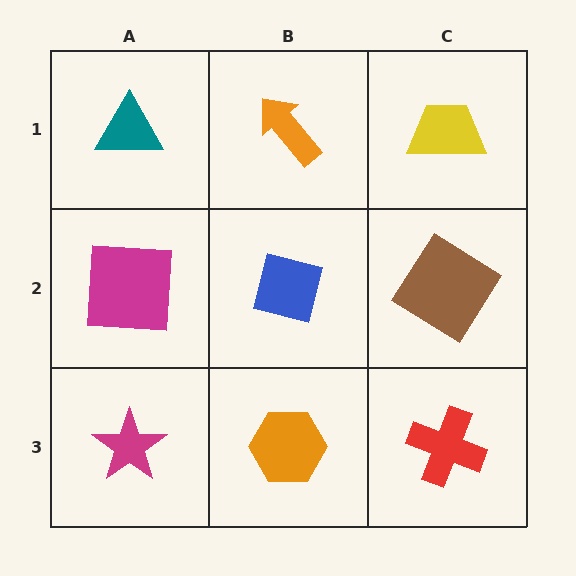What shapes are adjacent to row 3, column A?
A magenta square (row 2, column A), an orange hexagon (row 3, column B).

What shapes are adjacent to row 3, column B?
A blue square (row 2, column B), a magenta star (row 3, column A), a red cross (row 3, column C).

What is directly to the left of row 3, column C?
An orange hexagon.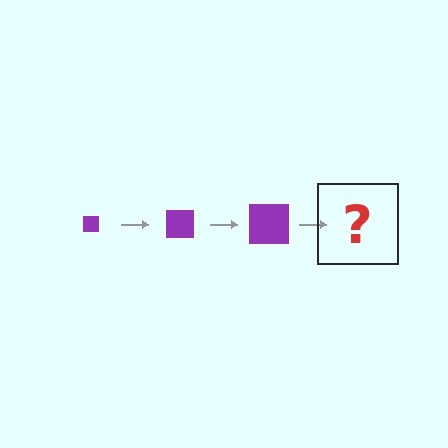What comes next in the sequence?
The next element should be a purple square, larger than the previous one.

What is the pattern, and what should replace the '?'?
The pattern is that the square gets progressively larger each step. The '?' should be a purple square, larger than the previous one.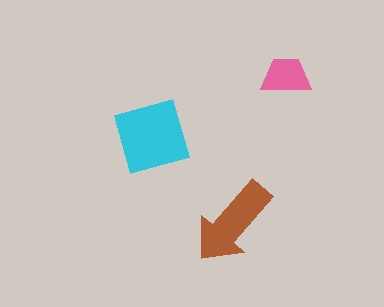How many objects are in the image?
There are 3 objects in the image.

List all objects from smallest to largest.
The pink trapezoid, the brown arrow, the cyan square.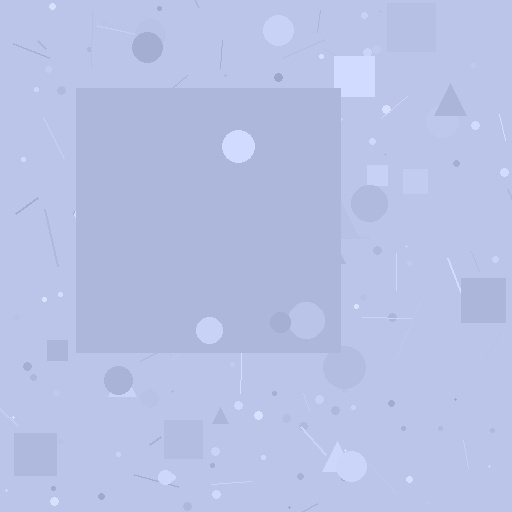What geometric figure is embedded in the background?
A square is embedded in the background.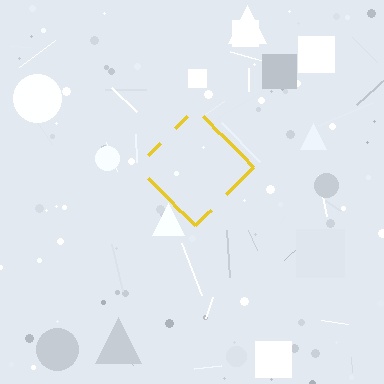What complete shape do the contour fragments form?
The contour fragments form a diamond.